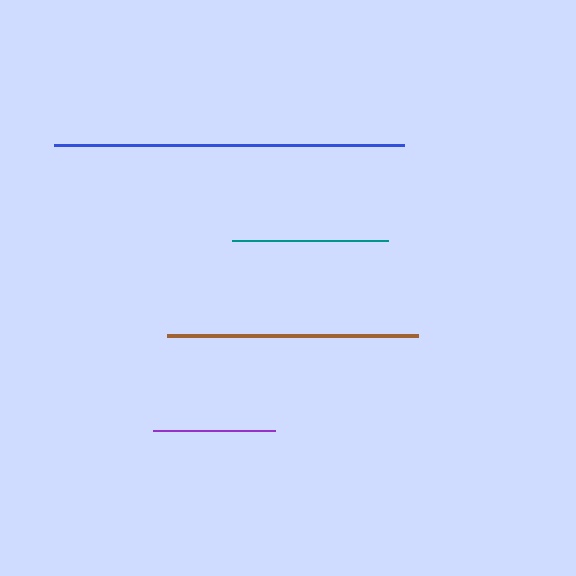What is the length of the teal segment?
The teal segment is approximately 156 pixels long.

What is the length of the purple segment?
The purple segment is approximately 122 pixels long.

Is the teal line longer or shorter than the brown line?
The brown line is longer than the teal line.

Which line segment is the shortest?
The purple line is the shortest at approximately 122 pixels.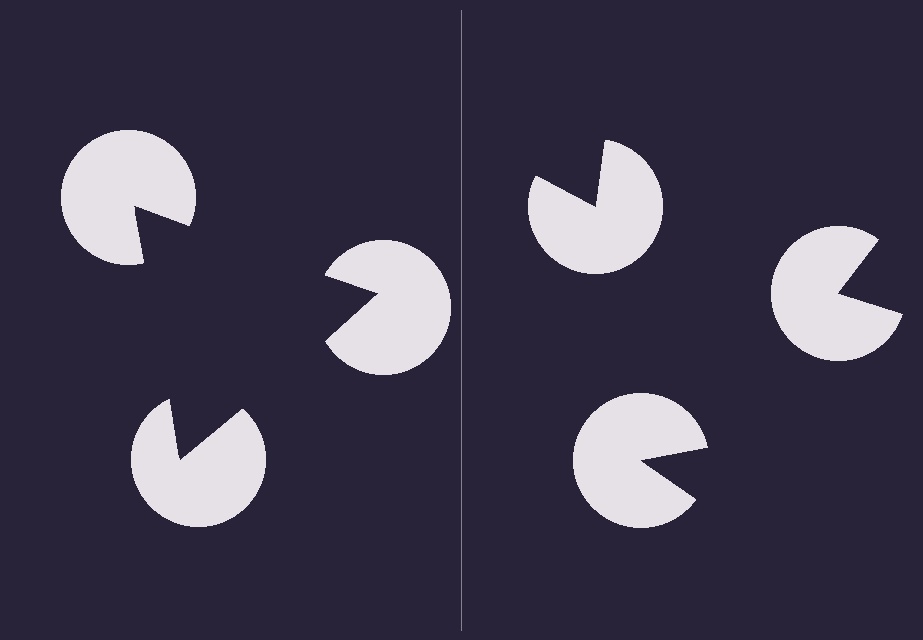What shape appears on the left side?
An illusory triangle.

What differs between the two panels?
The pac-man discs are positioned identically on both sides; only the wedge orientations differ. On the left they align to a triangle; on the right they are misaligned.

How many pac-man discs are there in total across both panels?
6 — 3 on each side.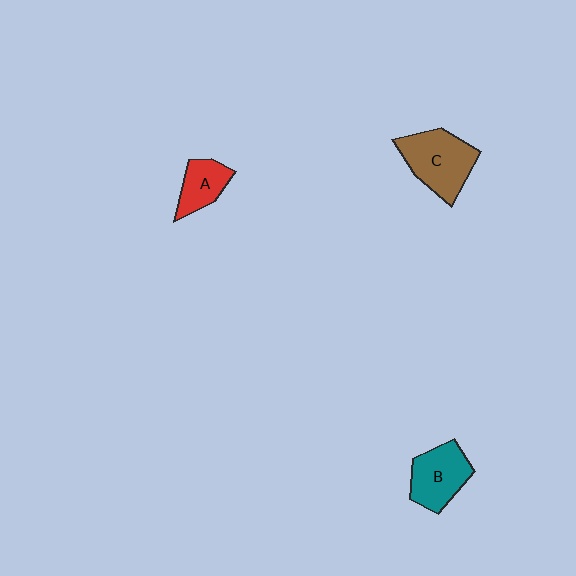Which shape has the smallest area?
Shape A (red).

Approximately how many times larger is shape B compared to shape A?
Approximately 1.5 times.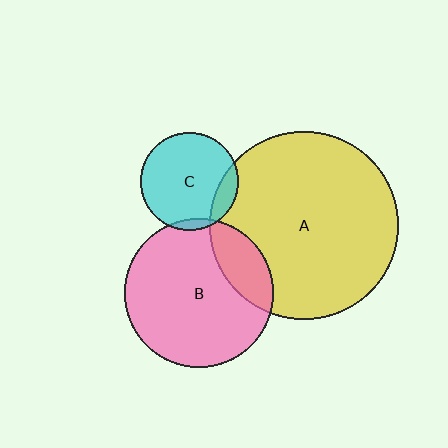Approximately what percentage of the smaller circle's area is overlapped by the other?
Approximately 20%.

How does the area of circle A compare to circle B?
Approximately 1.6 times.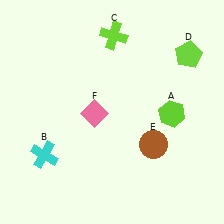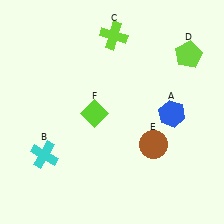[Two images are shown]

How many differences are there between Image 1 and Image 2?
There are 2 differences between the two images.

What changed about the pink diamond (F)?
In Image 1, F is pink. In Image 2, it changed to lime.